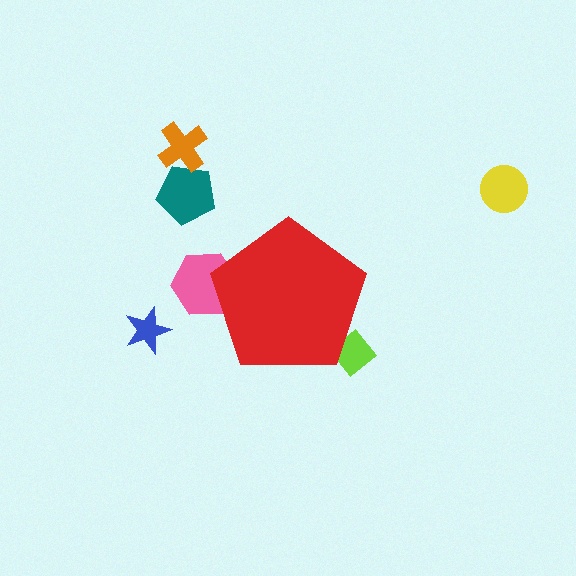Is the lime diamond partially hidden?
Yes, the lime diamond is partially hidden behind the red pentagon.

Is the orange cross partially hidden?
No, the orange cross is fully visible.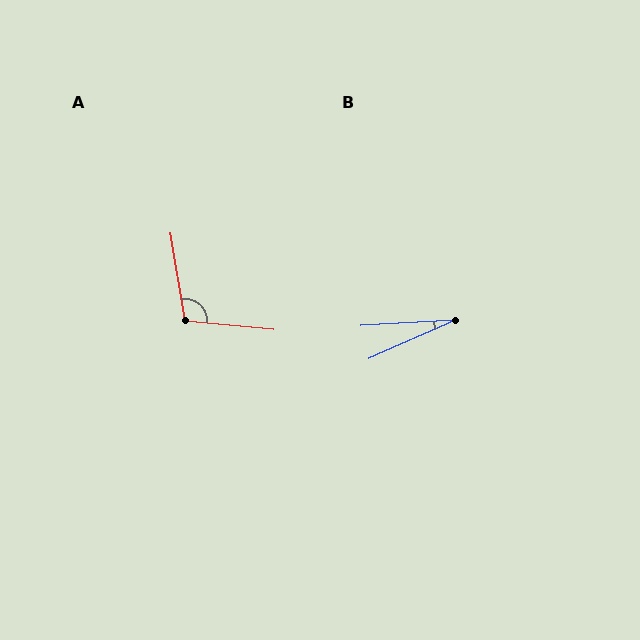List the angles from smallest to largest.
B (21°), A (105°).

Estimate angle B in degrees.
Approximately 21 degrees.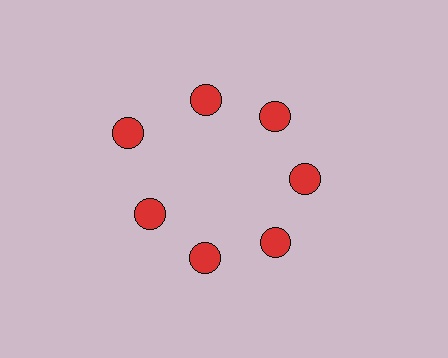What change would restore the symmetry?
The symmetry would be restored by moving it inward, back onto the ring so that all 7 circles sit at equal angles and equal distance from the center.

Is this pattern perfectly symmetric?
No. The 7 red circles are arranged in a ring, but one element near the 10 o'clock position is pushed outward from the center, breaking the 7-fold rotational symmetry.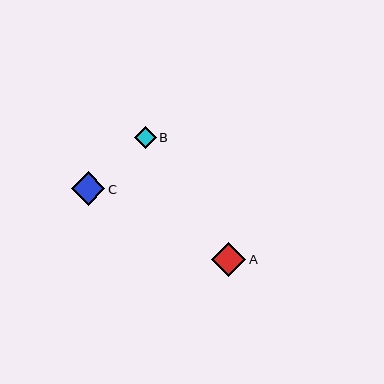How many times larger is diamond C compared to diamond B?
Diamond C is approximately 1.6 times the size of diamond B.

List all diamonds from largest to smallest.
From largest to smallest: A, C, B.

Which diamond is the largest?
Diamond A is the largest with a size of approximately 34 pixels.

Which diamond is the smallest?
Diamond B is the smallest with a size of approximately 21 pixels.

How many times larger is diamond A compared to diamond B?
Diamond A is approximately 1.6 times the size of diamond B.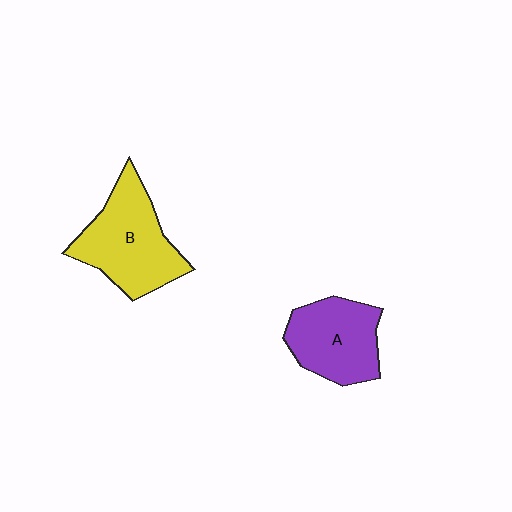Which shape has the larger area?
Shape B (yellow).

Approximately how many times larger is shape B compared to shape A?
Approximately 1.2 times.